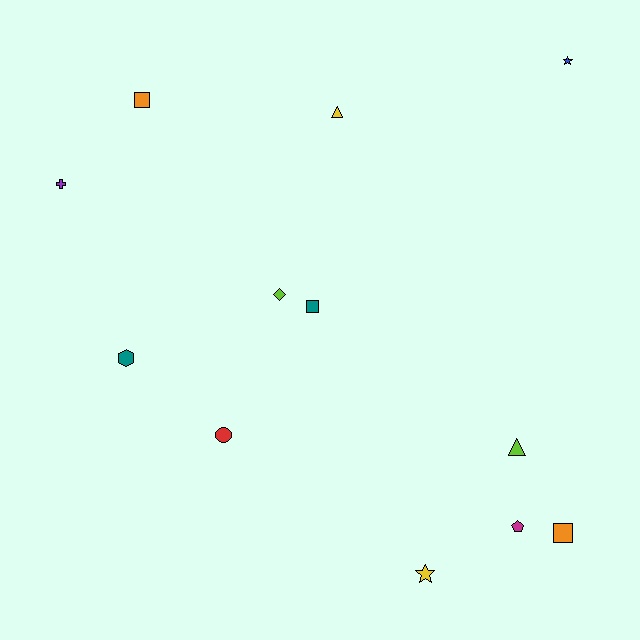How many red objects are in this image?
There is 1 red object.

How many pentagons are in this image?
There is 1 pentagon.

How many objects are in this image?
There are 12 objects.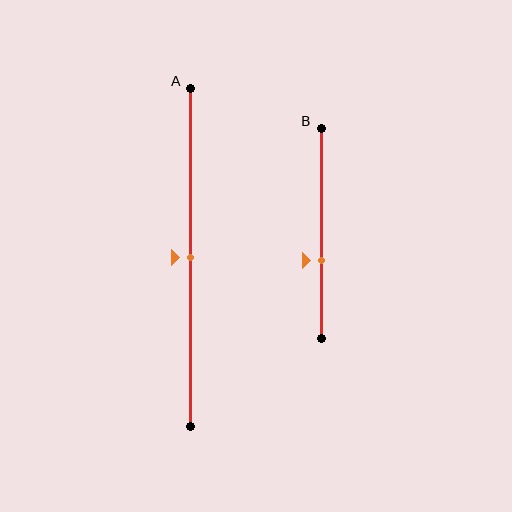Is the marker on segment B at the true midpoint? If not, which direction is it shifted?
No, the marker on segment B is shifted downward by about 13% of the segment length.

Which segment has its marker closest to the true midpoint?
Segment A has its marker closest to the true midpoint.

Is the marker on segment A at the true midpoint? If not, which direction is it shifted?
Yes, the marker on segment A is at the true midpoint.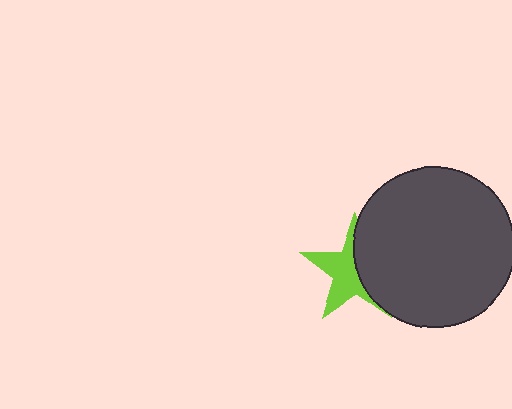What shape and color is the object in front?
The object in front is a dark gray circle.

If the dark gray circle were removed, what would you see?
You would see the complete lime star.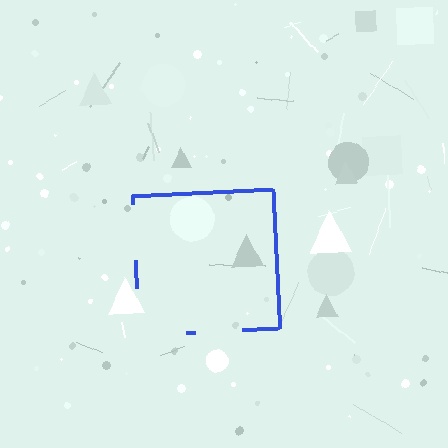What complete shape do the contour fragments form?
The contour fragments form a square.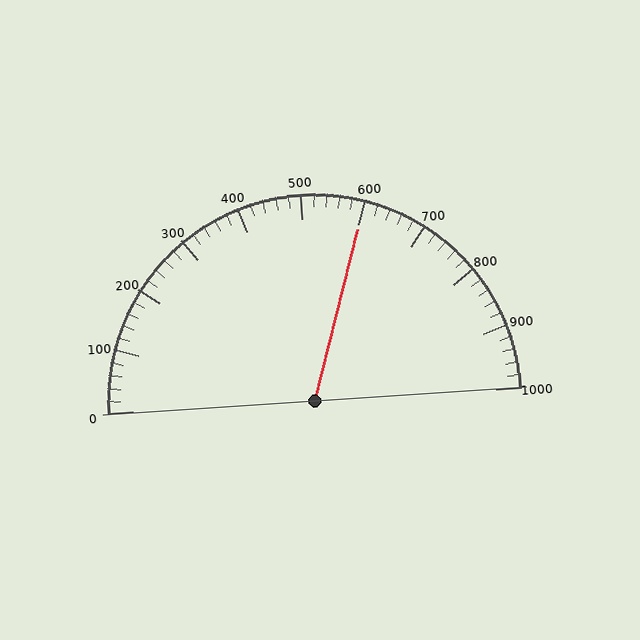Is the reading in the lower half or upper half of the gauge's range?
The reading is in the upper half of the range (0 to 1000).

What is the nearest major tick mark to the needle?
The nearest major tick mark is 600.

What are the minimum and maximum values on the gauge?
The gauge ranges from 0 to 1000.